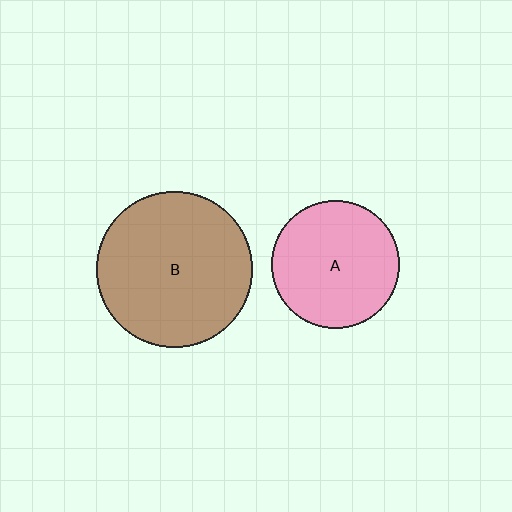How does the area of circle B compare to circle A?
Approximately 1.5 times.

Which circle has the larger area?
Circle B (brown).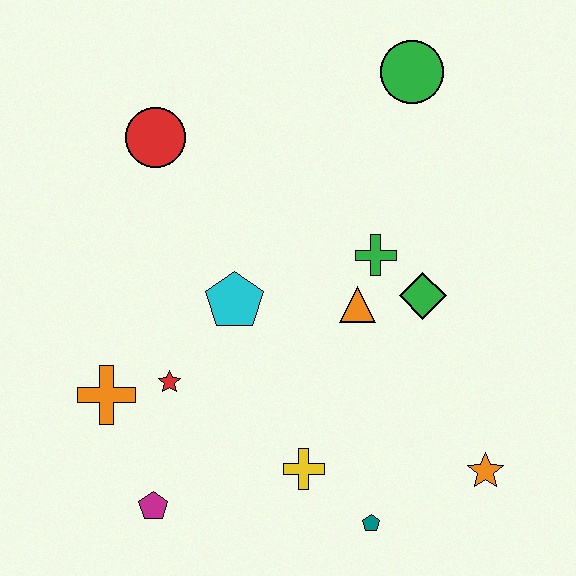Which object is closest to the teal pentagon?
The yellow cross is closest to the teal pentagon.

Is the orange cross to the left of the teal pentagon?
Yes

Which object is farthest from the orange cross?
The green circle is farthest from the orange cross.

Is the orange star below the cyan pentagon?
Yes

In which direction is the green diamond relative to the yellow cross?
The green diamond is above the yellow cross.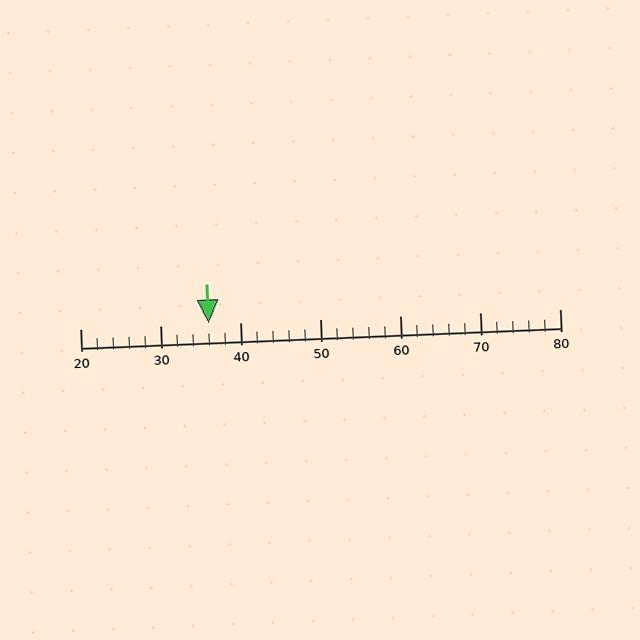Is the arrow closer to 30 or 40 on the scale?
The arrow is closer to 40.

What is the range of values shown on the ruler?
The ruler shows values from 20 to 80.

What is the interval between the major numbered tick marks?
The major tick marks are spaced 10 units apart.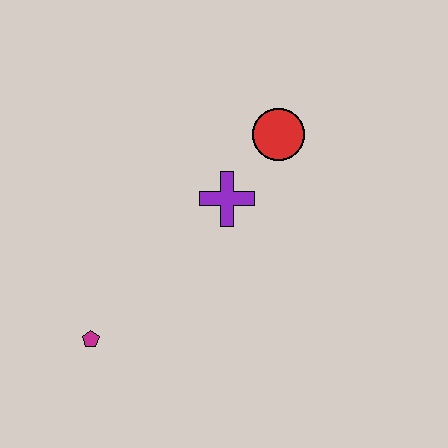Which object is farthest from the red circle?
The magenta pentagon is farthest from the red circle.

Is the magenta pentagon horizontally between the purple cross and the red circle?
No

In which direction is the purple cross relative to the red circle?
The purple cross is below the red circle.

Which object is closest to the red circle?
The purple cross is closest to the red circle.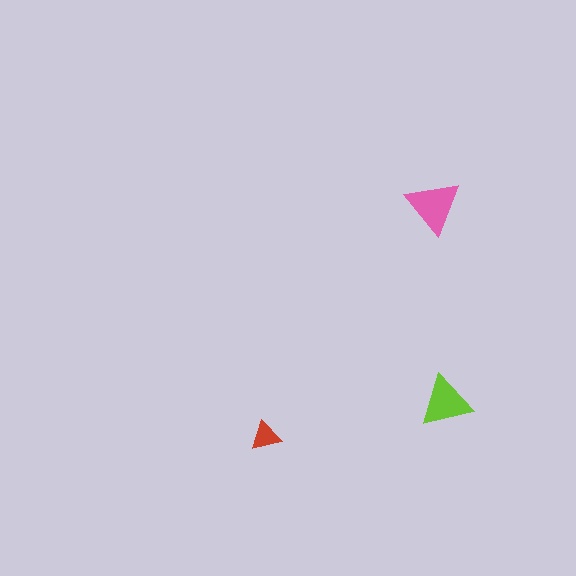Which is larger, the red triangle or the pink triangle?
The pink one.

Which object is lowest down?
The red triangle is bottommost.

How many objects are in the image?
There are 3 objects in the image.